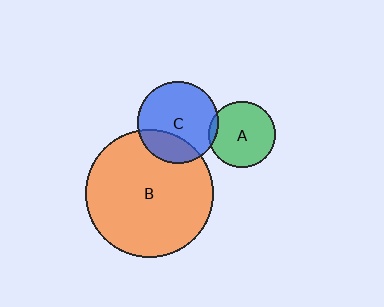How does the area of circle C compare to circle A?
Approximately 1.5 times.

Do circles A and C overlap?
Yes.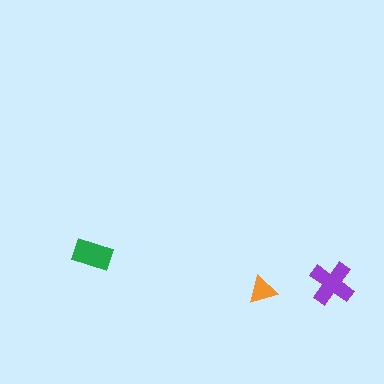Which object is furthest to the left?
The green rectangle is leftmost.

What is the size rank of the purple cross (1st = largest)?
1st.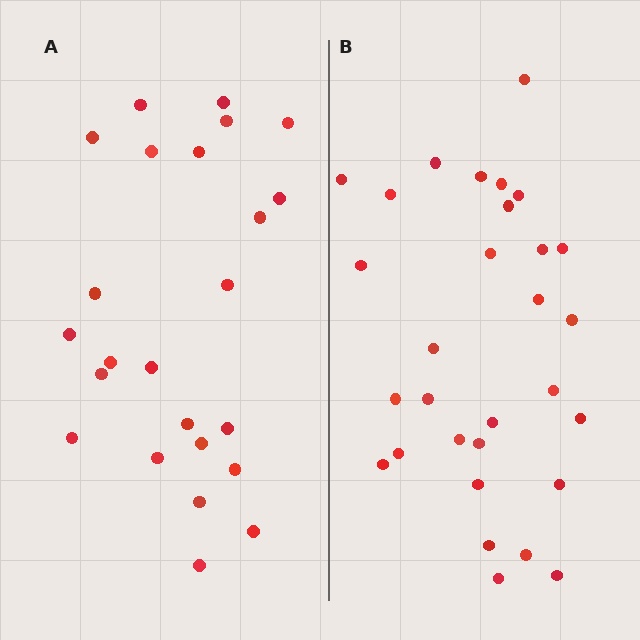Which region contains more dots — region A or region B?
Region B (the right region) has more dots.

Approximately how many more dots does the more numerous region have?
Region B has about 6 more dots than region A.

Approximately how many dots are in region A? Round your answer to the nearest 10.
About 20 dots. (The exact count is 24, which rounds to 20.)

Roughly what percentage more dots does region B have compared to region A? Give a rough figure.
About 25% more.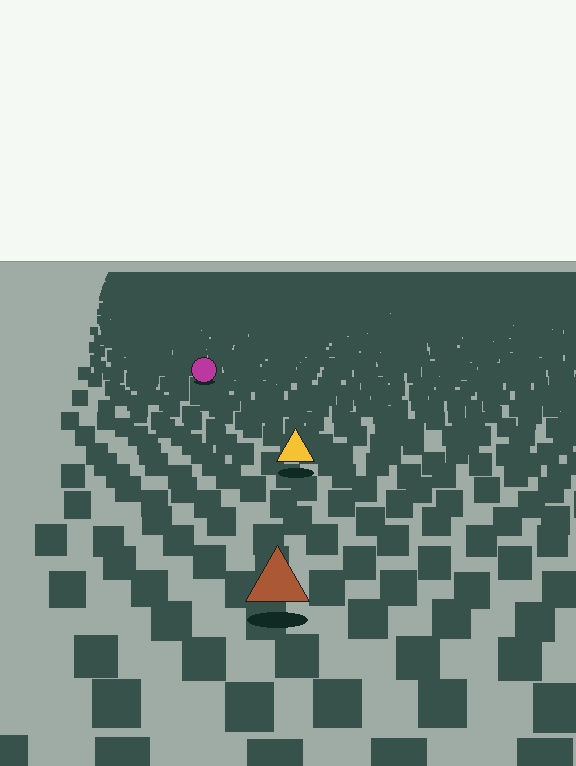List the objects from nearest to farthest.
From nearest to farthest: the brown triangle, the yellow triangle, the magenta circle.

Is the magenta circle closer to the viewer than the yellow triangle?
No. The yellow triangle is closer — you can tell from the texture gradient: the ground texture is coarser near it.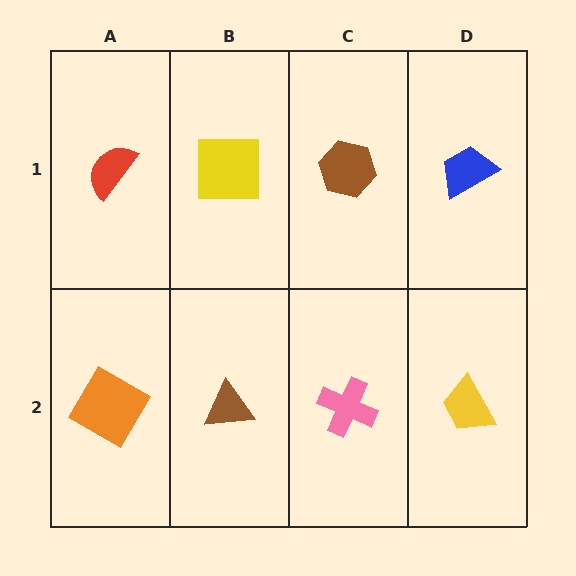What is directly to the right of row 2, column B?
A pink cross.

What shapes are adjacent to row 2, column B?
A yellow square (row 1, column B), an orange diamond (row 2, column A), a pink cross (row 2, column C).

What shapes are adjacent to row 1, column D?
A yellow trapezoid (row 2, column D), a brown hexagon (row 1, column C).